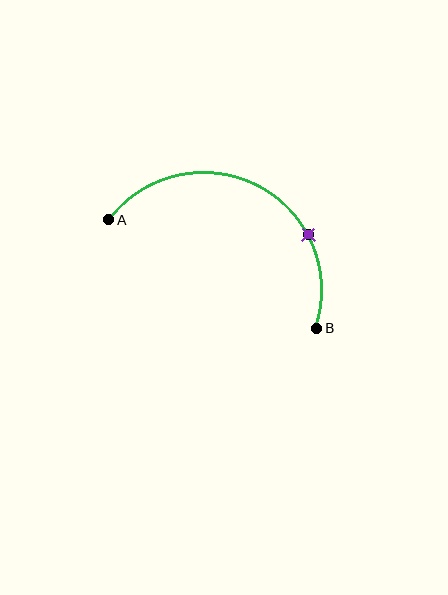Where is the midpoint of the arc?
The arc midpoint is the point on the curve farthest from the straight line joining A and B. It sits above that line.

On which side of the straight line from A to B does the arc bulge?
The arc bulges above the straight line connecting A and B.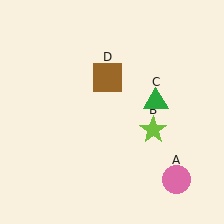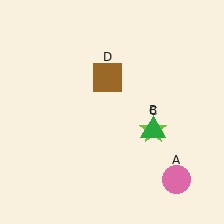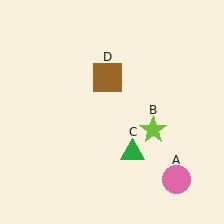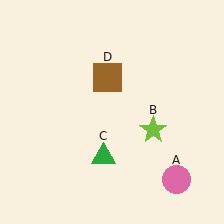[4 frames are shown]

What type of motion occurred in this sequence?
The green triangle (object C) rotated clockwise around the center of the scene.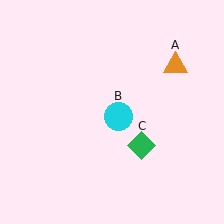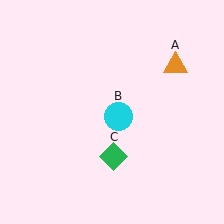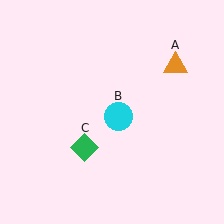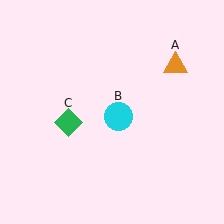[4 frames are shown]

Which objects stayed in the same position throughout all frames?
Orange triangle (object A) and cyan circle (object B) remained stationary.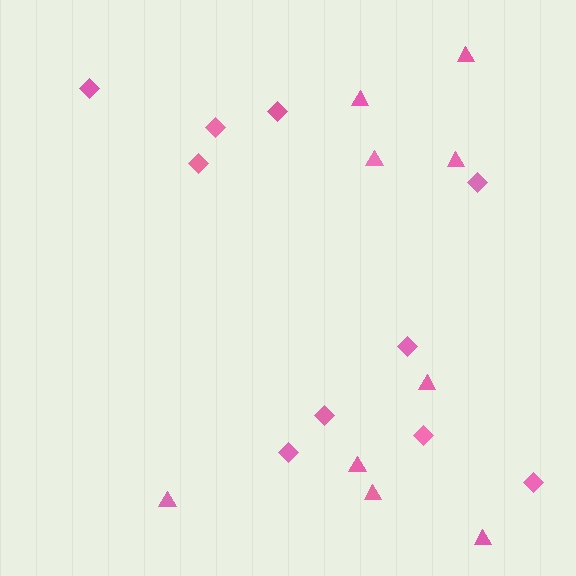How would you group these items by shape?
There are 2 groups: one group of diamonds (10) and one group of triangles (9).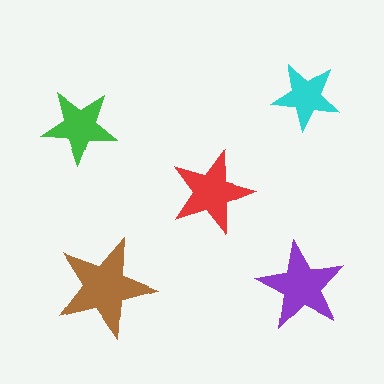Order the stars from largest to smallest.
the brown one, the purple one, the red one, the green one, the cyan one.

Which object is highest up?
The cyan star is topmost.